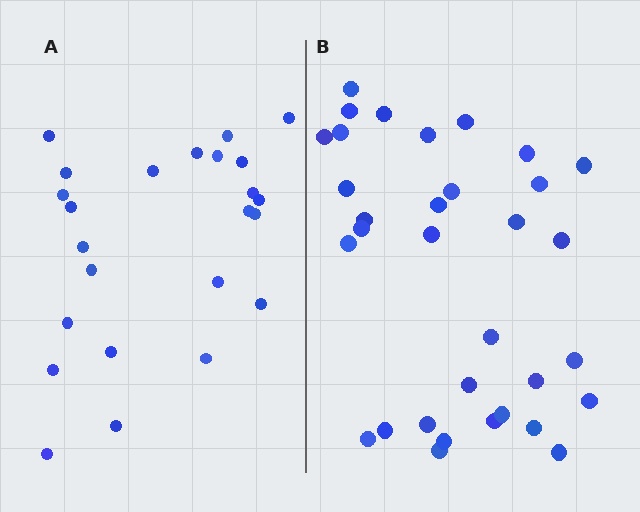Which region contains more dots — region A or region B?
Region B (the right region) has more dots.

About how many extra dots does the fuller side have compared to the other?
Region B has roughly 8 or so more dots than region A.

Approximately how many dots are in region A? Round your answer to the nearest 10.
About 20 dots. (The exact count is 24, which rounds to 20.)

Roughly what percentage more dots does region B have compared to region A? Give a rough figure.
About 40% more.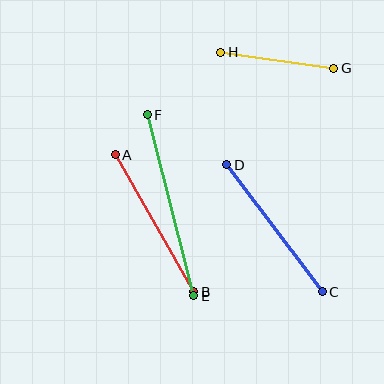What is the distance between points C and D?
The distance is approximately 159 pixels.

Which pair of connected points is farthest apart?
Points E and F are farthest apart.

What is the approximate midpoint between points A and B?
The midpoint is at approximately (154, 223) pixels.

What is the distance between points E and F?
The distance is approximately 187 pixels.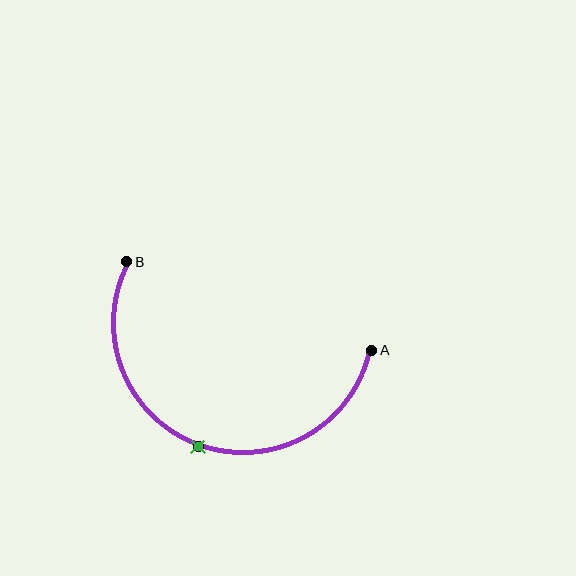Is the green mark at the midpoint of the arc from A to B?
Yes. The green mark lies on the arc at equal arc-length from both A and B — it is the arc midpoint.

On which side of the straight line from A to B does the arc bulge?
The arc bulges below the straight line connecting A and B.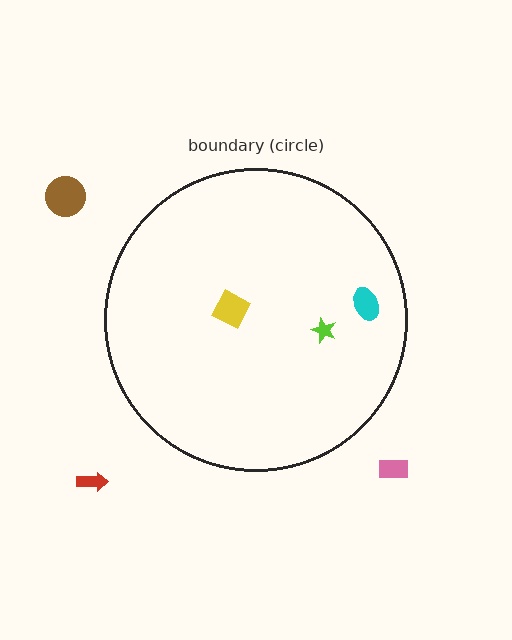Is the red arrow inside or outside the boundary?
Outside.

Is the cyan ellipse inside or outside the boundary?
Inside.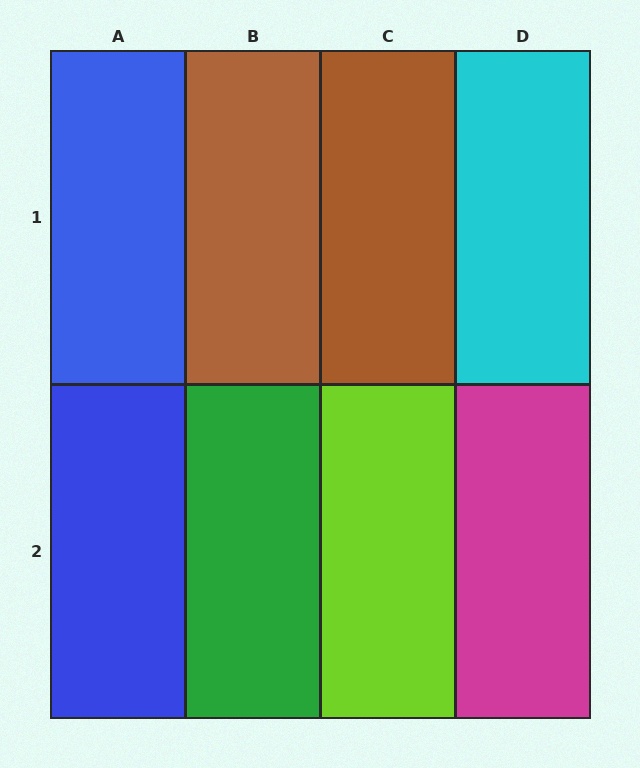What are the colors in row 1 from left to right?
Blue, brown, brown, cyan.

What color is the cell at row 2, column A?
Blue.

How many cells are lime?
1 cell is lime.